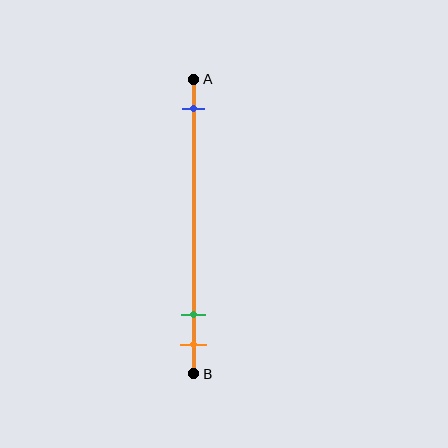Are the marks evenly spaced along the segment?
No, the marks are not evenly spaced.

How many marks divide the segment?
There are 3 marks dividing the segment.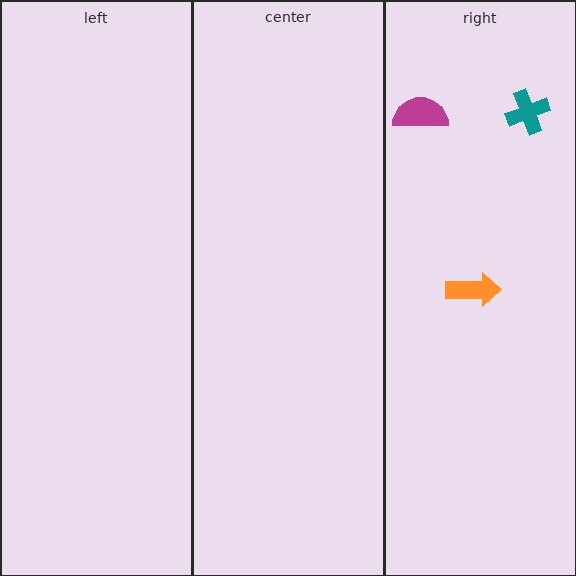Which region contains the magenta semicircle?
The right region.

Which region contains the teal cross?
The right region.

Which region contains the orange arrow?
The right region.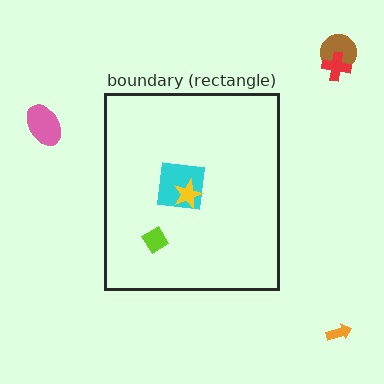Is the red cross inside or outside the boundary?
Outside.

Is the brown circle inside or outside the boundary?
Outside.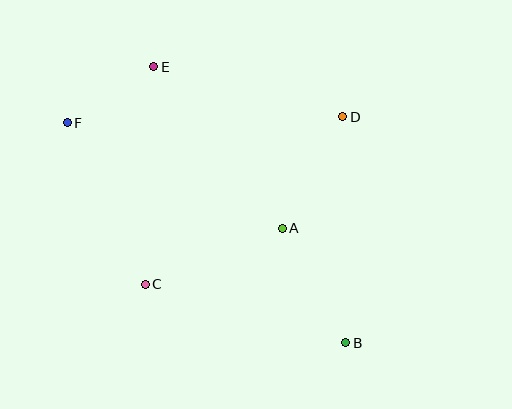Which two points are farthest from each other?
Points B and F are farthest from each other.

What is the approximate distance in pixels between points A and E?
The distance between A and E is approximately 206 pixels.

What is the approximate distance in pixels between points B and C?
The distance between B and C is approximately 209 pixels.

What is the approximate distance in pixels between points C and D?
The distance between C and D is approximately 259 pixels.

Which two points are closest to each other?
Points E and F are closest to each other.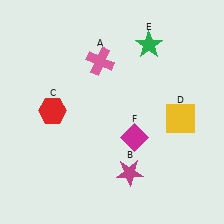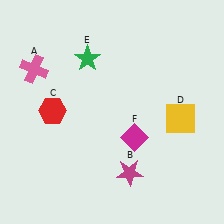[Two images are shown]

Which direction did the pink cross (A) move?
The pink cross (A) moved left.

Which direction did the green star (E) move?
The green star (E) moved left.